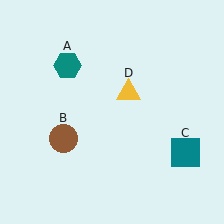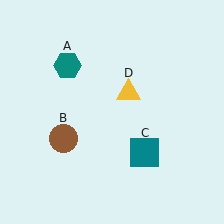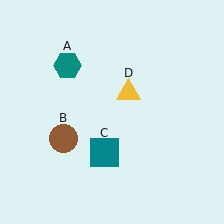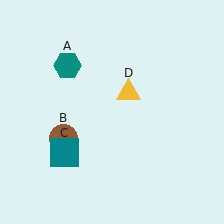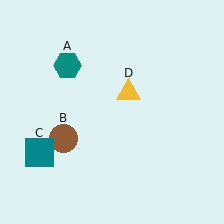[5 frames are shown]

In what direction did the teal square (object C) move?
The teal square (object C) moved left.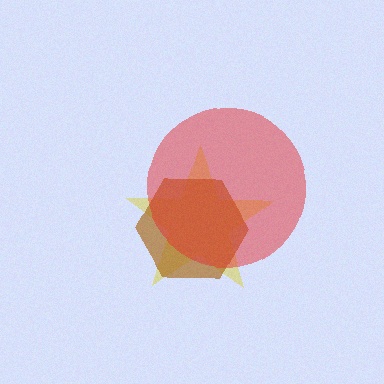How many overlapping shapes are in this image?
There are 3 overlapping shapes in the image.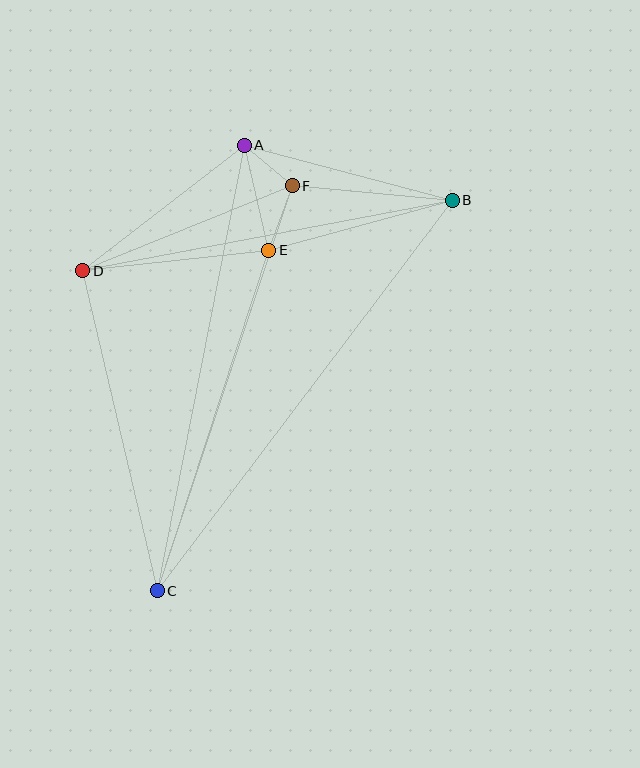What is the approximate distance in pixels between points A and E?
The distance between A and E is approximately 108 pixels.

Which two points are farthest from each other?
Points B and C are farthest from each other.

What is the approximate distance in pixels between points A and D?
The distance between A and D is approximately 205 pixels.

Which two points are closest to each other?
Points A and F are closest to each other.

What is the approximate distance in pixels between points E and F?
The distance between E and F is approximately 69 pixels.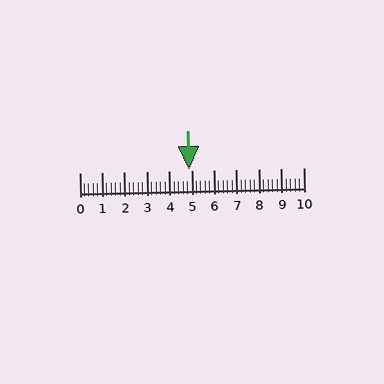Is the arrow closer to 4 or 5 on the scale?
The arrow is closer to 5.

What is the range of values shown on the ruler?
The ruler shows values from 0 to 10.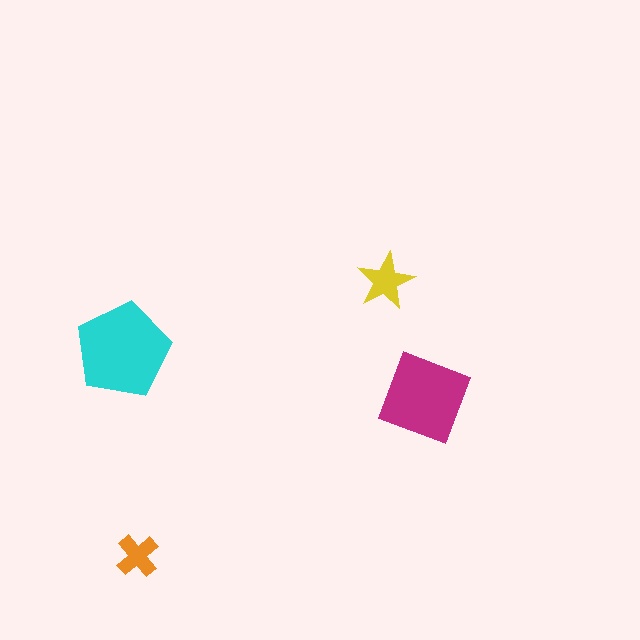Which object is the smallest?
The orange cross.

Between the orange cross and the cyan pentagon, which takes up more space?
The cyan pentagon.